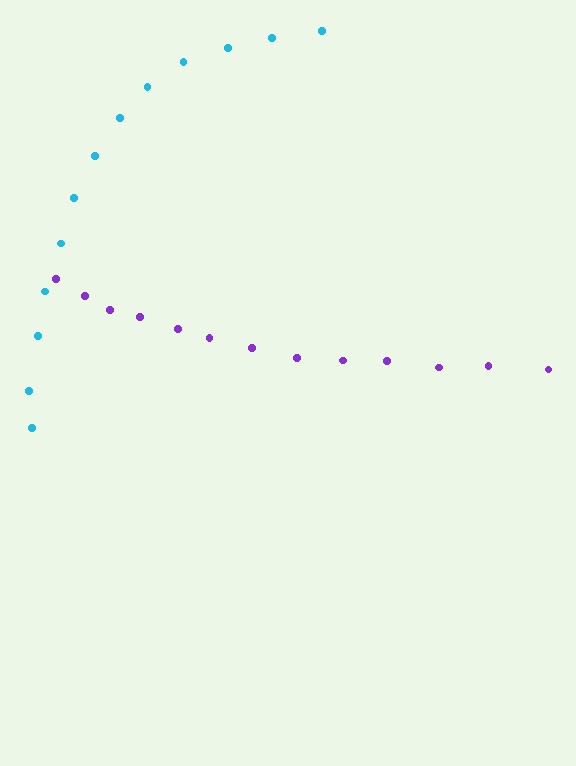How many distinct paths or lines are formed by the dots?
There are 2 distinct paths.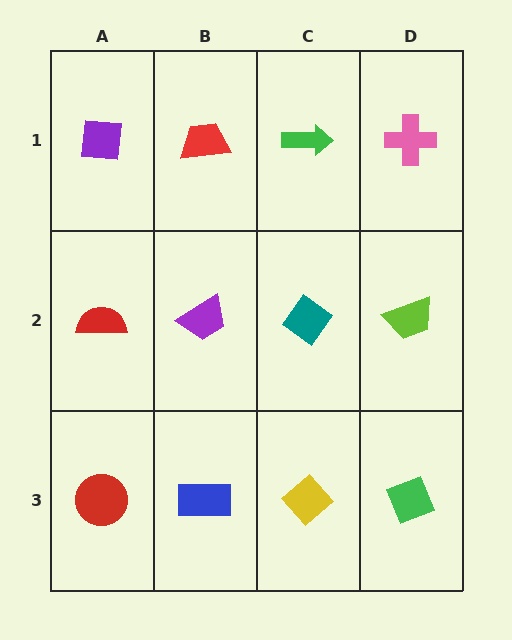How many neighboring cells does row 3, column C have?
3.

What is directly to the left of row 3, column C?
A blue rectangle.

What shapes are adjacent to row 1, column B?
A purple trapezoid (row 2, column B), a purple square (row 1, column A), a green arrow (row 1, column C).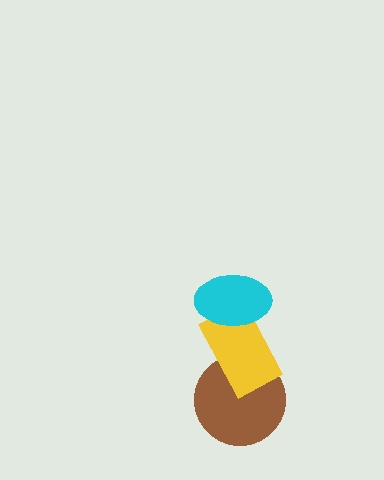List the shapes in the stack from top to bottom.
From top to bottom: the cyan ellipse, the yellow rectangle, the brown circle.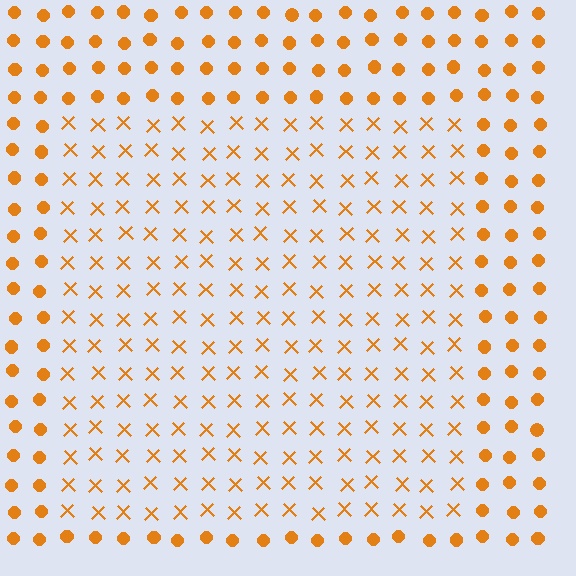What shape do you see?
I see a rectangle.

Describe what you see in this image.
The image is filled with small orange elements arranged in a uniform grid. A rectangle-shaped region contains X marks, while the surrounding area contains circles. The boundary is defined purely by the change in element shape.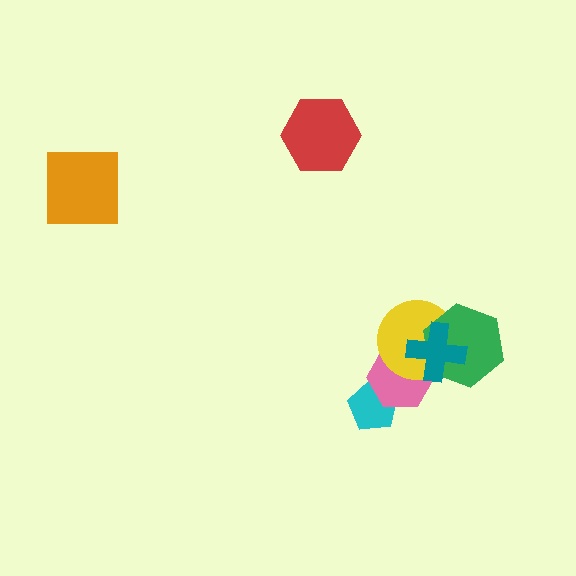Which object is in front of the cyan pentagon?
The pink hexagon is in front of the cyan pentagon.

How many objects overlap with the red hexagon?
0 objects overlap with the red hexagon.